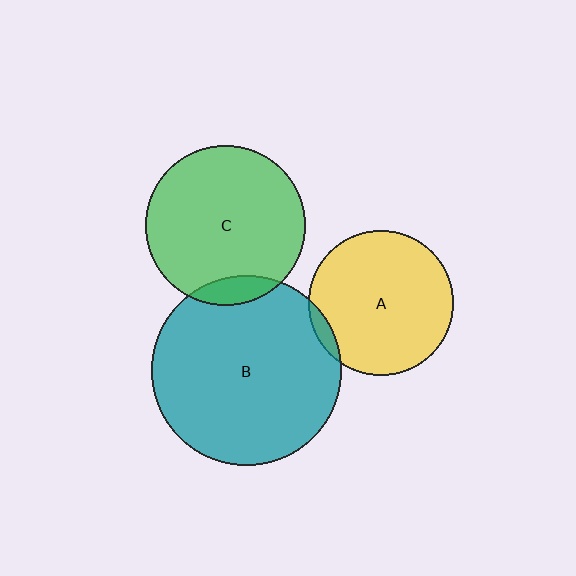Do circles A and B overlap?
Yes.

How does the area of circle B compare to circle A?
Approximately 1.7 times.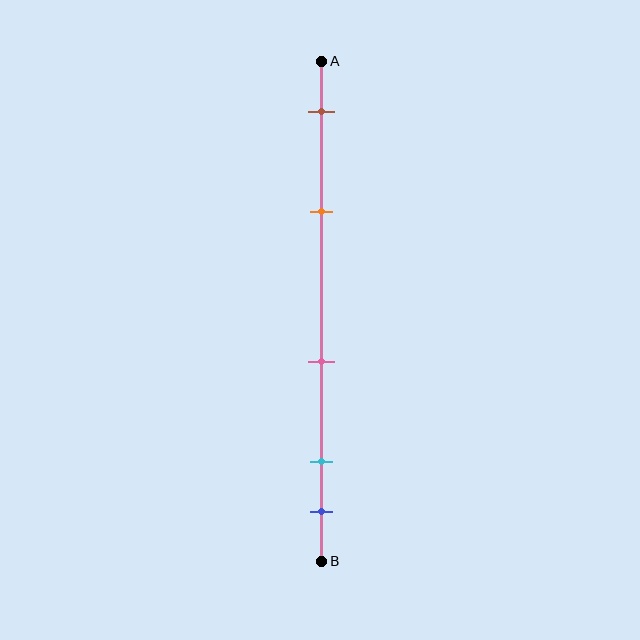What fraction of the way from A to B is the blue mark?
The blue mark is approximately 90% (0.9) of the way from A to B.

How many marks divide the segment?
There are 5 marks dividing the segment.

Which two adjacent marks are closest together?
The cyan and blue marks are the closest adjacent pair.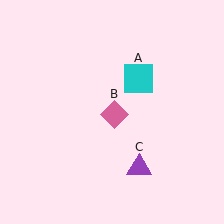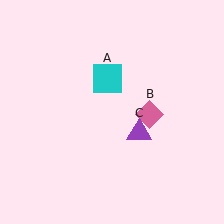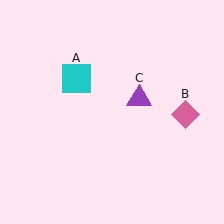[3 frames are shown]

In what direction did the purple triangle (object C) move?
The purple triangle (object C) moved up.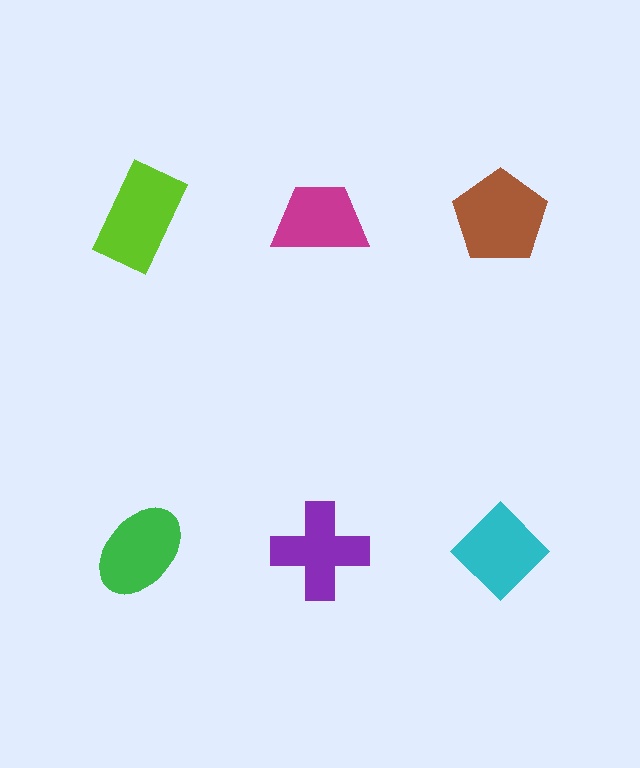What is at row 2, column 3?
A cyan diamond.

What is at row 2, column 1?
A green ellipse.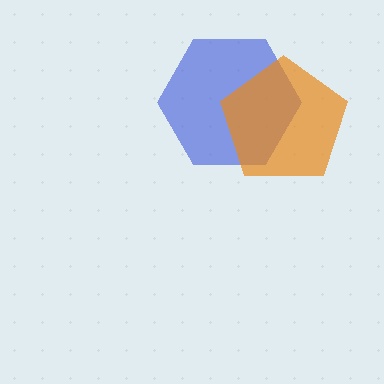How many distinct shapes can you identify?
There are 2 distinct shapes: a blue hexagon, an orange pentagon.